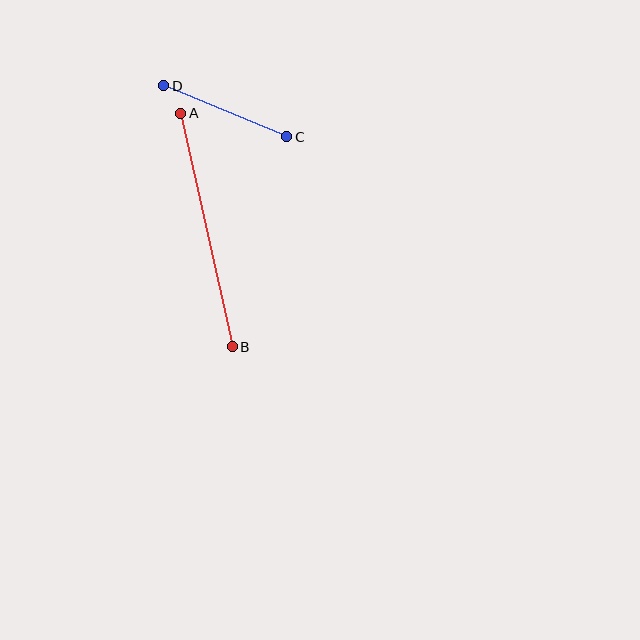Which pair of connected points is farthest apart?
Points A and B are farthest apart.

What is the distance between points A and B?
The distance is approximately 239 pixels.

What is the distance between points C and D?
The distance is approximately 133 pixels.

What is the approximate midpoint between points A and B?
The midpoint is at approximately (206, 230) pixels.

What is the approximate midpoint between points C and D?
The midpoint is at approximately (225, 111) pixels.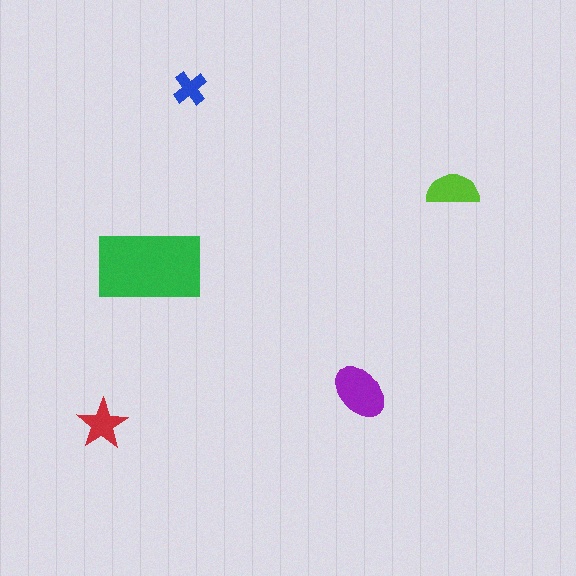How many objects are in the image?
There are 5 objects in the image.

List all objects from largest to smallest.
The green rectangle, the purple ellipse, the lime semicircle, the red star, the blue cross.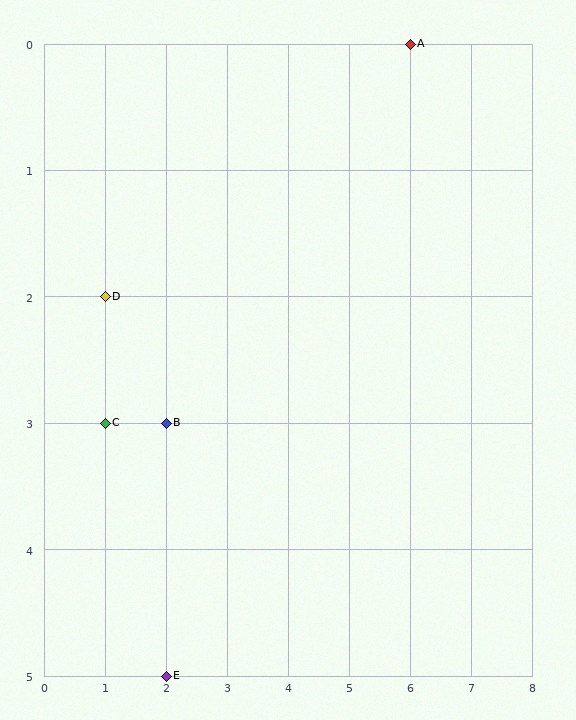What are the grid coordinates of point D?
Point D is at grid coordinates (1, 2).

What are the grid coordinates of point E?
Point E is at grid coordinates (2, 5).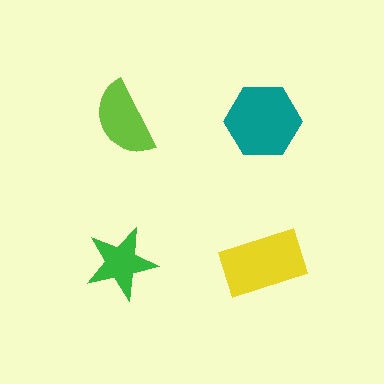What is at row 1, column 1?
A lime semicircle.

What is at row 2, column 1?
A green star.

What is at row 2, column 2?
A yellow rectangle.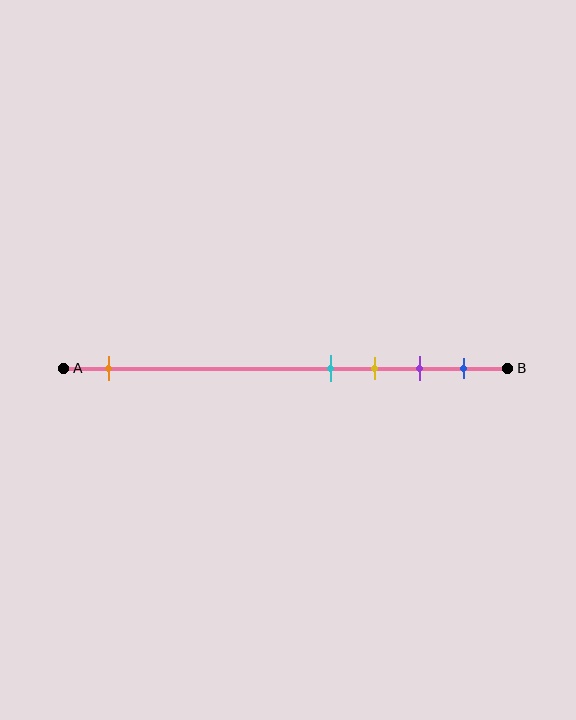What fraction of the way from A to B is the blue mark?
The blue mark is approximately 90% (0.9) of the way from A to B.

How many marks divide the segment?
There are 5 marks dividing the segment.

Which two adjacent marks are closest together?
The cyan and yellow marks are the closest adjacent pair.